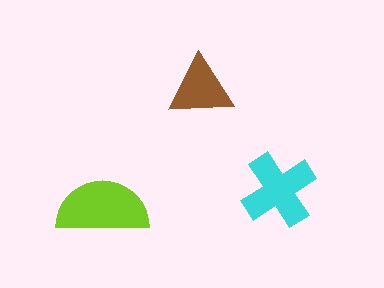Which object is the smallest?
The brown triangle.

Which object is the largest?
The lime semicircle.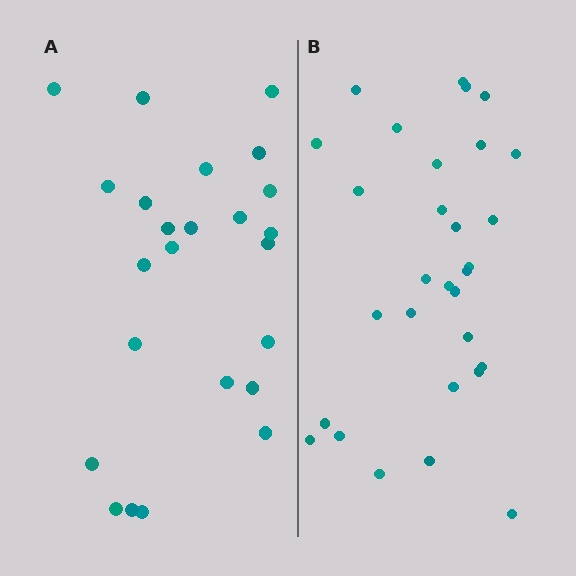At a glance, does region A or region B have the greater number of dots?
Region B (the right region) has more dots.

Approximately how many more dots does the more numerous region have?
Region B has about 6 more dots than region A.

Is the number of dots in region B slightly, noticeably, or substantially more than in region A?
Region B has noticeably more, but not dramatically so. The ratio is roughly 1.2 to 1.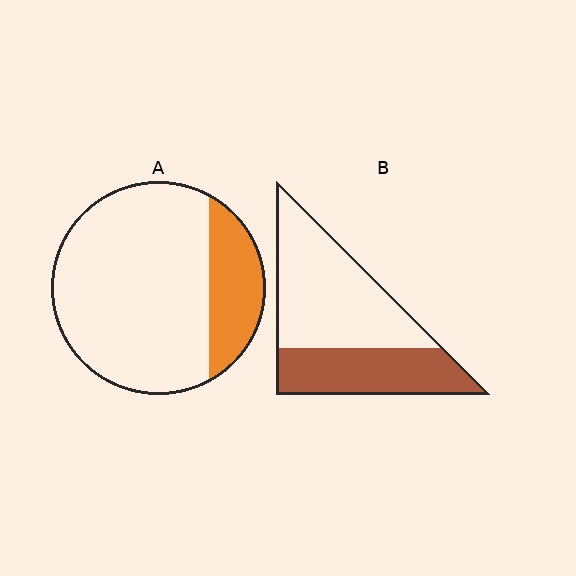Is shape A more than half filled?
No.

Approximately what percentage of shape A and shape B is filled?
A is approximately 20% and B is approximately 40%.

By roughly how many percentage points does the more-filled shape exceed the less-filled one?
By roughly 20 percentage points (B over A).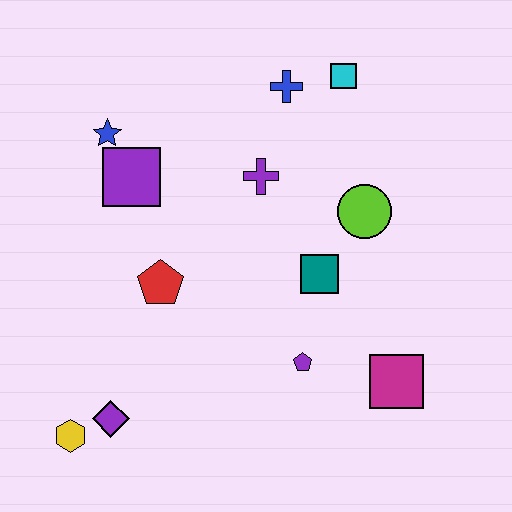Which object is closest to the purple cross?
The blue cross is closest to the purple cross.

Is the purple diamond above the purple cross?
No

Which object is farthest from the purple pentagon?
The blue star is farthest from the purple pentagon.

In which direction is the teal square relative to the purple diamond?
The teal square is to the right of the purple diamond.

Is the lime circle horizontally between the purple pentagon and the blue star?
No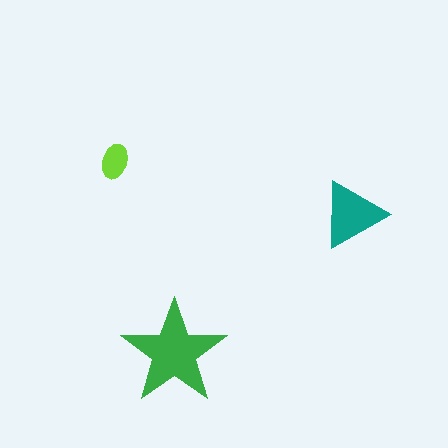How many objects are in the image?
There are 3 objects in the image.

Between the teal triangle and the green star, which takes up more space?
The green star.